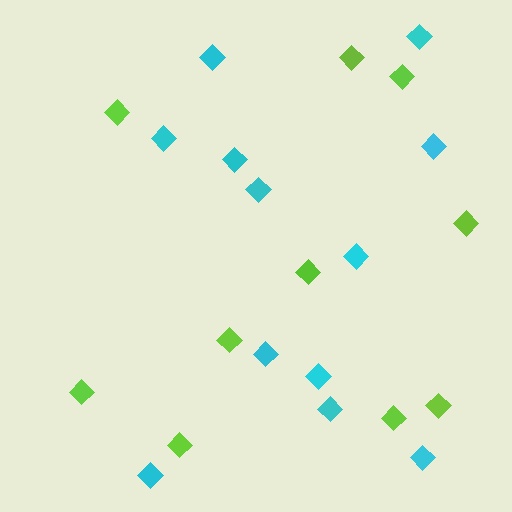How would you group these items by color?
There are 2 groups: one group of cyan diamonds (12) and one group of lime diamonds (10).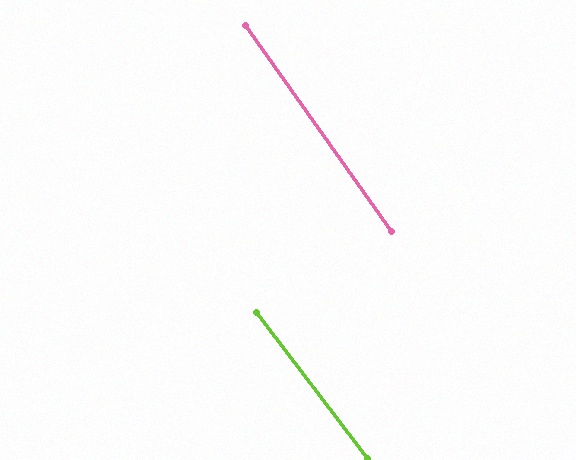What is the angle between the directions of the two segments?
Approximately 2 degrees.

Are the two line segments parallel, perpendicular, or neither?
Parallel — their directions differ by only 1.8°.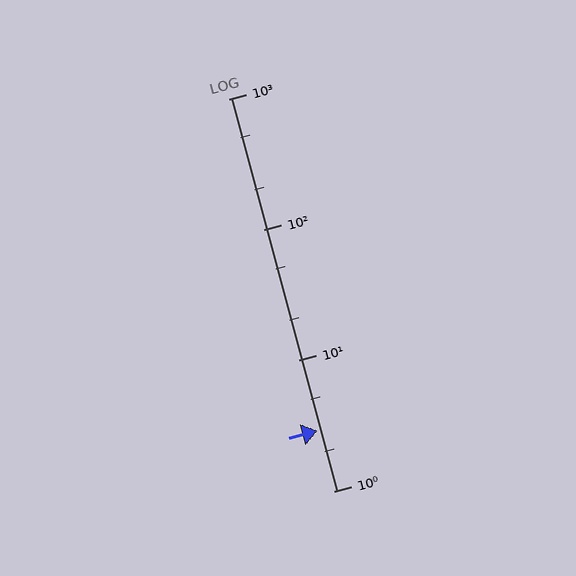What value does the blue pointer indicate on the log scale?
The pointer indicates approximately 2.9.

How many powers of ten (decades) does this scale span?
The scale spans 3 decades, from 1 to 1000.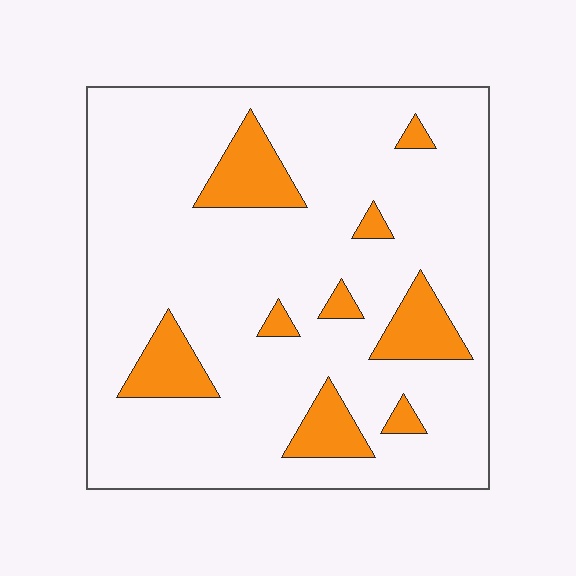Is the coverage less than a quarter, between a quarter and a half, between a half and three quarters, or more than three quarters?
Less than a quarter.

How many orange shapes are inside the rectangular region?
9.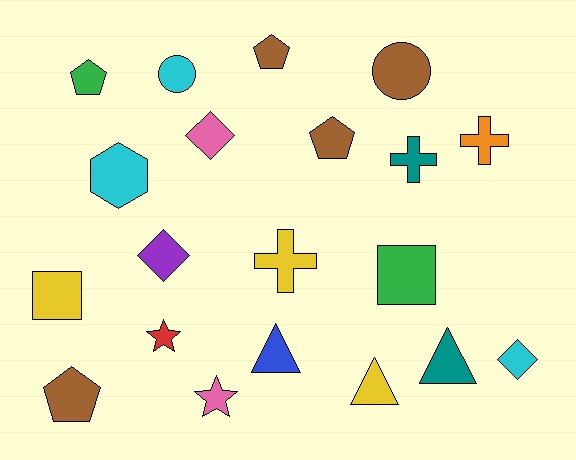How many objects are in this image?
There are 20 objects.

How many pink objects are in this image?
There are 2 pink objects.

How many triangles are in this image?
There are 3 triangles.